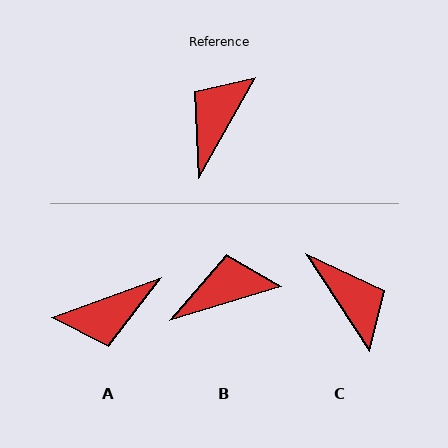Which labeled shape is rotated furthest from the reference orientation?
A, about 140 degrees away.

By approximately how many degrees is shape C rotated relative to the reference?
Approximately 117 degrees clockwise.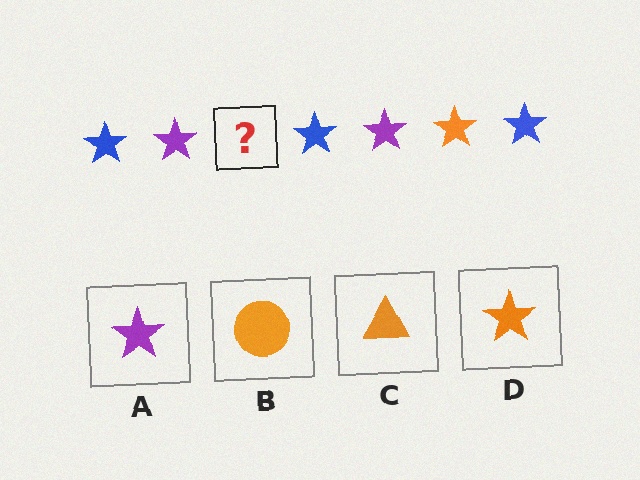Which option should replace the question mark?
Option D.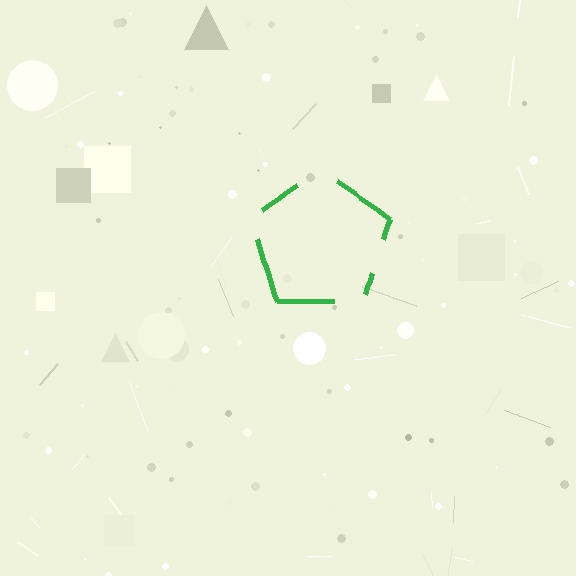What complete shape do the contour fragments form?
The contour fragments form a pentagon.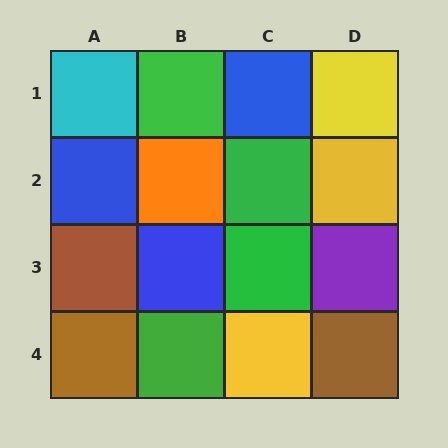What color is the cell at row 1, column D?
Yellow.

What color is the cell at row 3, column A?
Brown.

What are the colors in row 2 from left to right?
Blue, orange, green, yellow.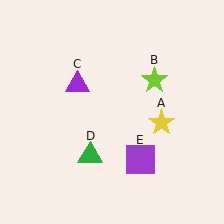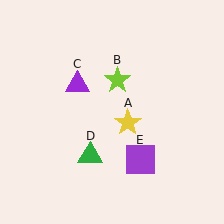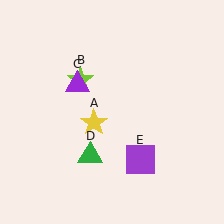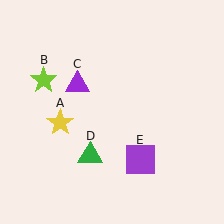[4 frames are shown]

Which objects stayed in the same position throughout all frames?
Purple triangle (object C) and green triangle (object D) and purple square (object E) remained stationary.